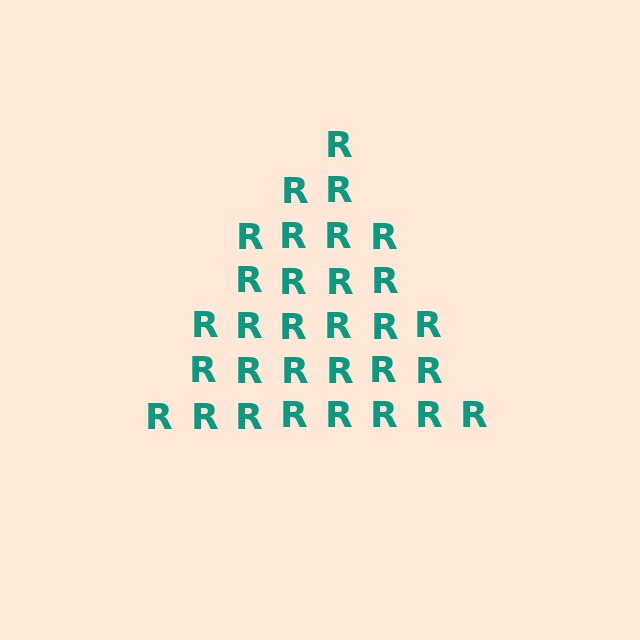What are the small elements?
The small elements are letter R's.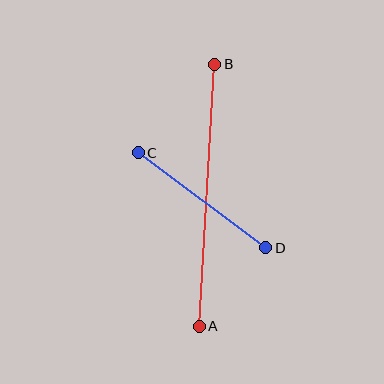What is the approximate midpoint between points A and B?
The midpoint is at approximately (207, 195) pixels.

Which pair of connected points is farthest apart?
Points A and B are farthest apart.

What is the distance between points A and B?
The distance is approximately 262 pixels.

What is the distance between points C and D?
The distance is approximately 159 pixels.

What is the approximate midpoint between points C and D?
The midpoint is at approximately (202, 200) pixels.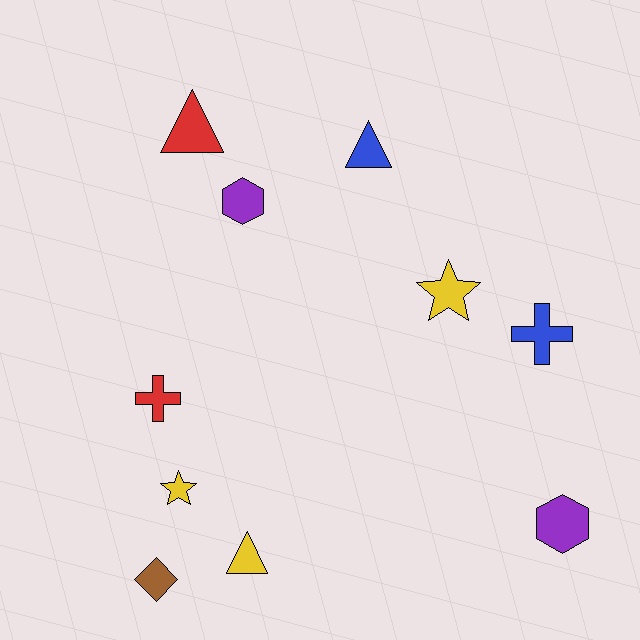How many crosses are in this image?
There are 2 crosses.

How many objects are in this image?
There are 10 objects.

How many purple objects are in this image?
There are 2 purple objects.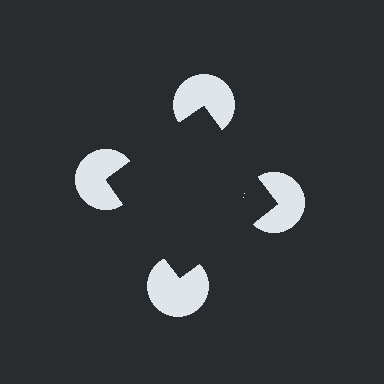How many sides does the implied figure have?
4 sides.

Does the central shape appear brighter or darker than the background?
It typically appears slightly darker than the background, even though no actual brightness change is drawn.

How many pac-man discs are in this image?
There are 4 — one at each vertex of the illusory square.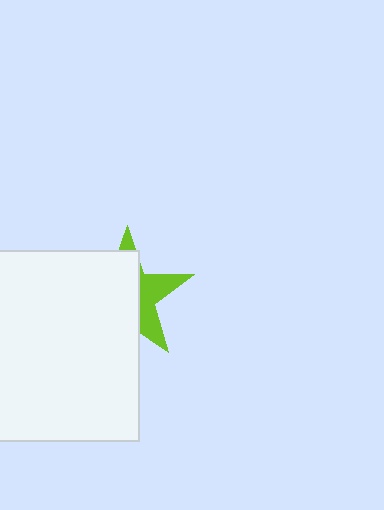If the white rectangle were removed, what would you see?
You would see the complete lime star.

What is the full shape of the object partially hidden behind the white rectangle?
The partially hidden object is a lime star.